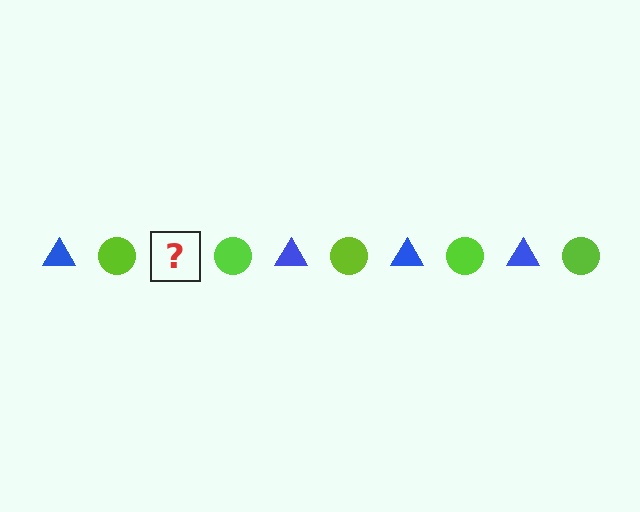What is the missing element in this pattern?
The missing element is a blue triangle.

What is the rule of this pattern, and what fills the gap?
The rule is that the pattern alternates between blue triangle and lime circle. The gap should be filled with a blue triangle.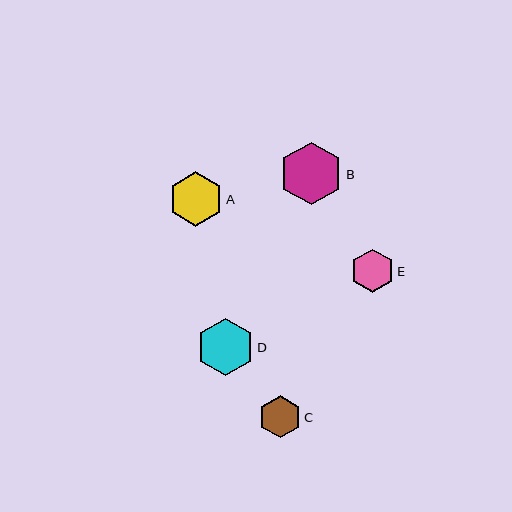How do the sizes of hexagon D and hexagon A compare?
Hexagon D and hexagon A are approximately the same size.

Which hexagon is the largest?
Hexagon B is the largest with a size of approximately 63 pixels.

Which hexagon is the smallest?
Hexagon C is the smallest with a size of approximately 42 pixels.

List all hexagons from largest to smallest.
From largest to smallest: B, D, A, E, C.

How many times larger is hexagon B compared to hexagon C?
Hexagon B is approximately 1.5 times the size of hexagon C.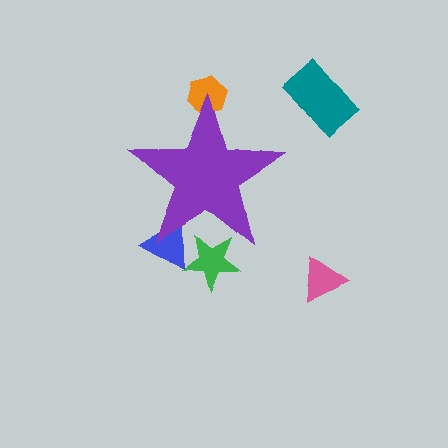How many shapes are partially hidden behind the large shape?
3 shapes are partially hidden.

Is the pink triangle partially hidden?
No, the pink triangle is fully visible.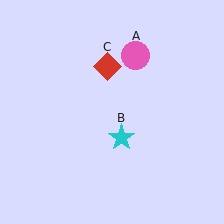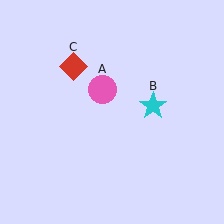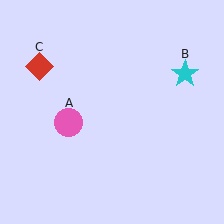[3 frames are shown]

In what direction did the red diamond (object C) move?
The red diamond (object C) moved left.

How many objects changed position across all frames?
3 objects changed position: pink circle (object A), cyan star (object B), red diamond (object C).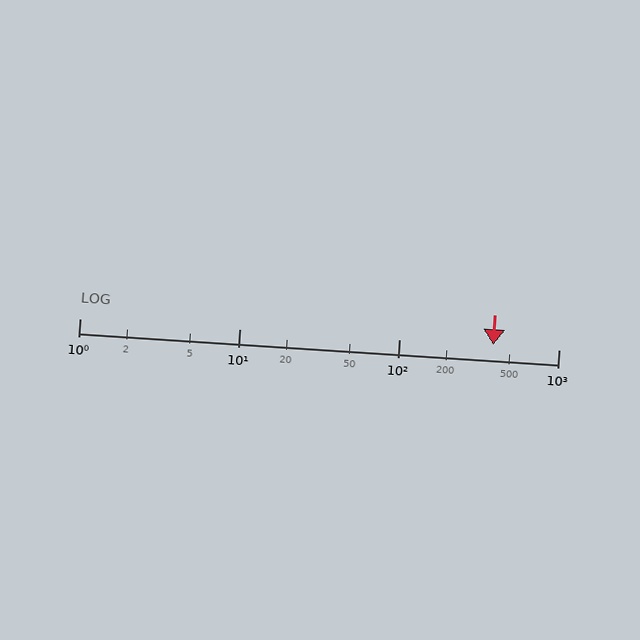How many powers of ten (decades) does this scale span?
The scale spans 3 decades, from 1 to 1000.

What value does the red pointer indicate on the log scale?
The pointer indicates approximately 390.